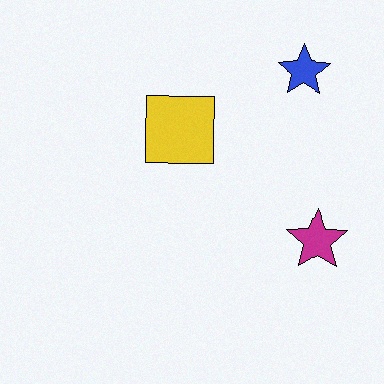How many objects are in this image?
There are 3 objects.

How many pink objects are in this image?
There are no pink objects.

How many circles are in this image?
There are no circles.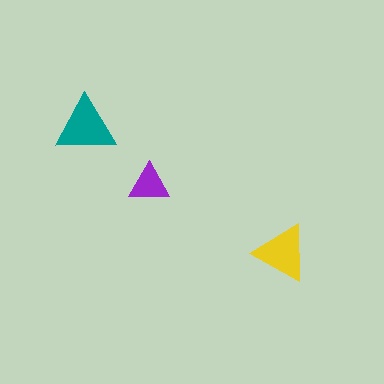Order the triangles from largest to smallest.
the teal one, the yellow one, the purple one.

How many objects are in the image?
There are 3 objects in the image.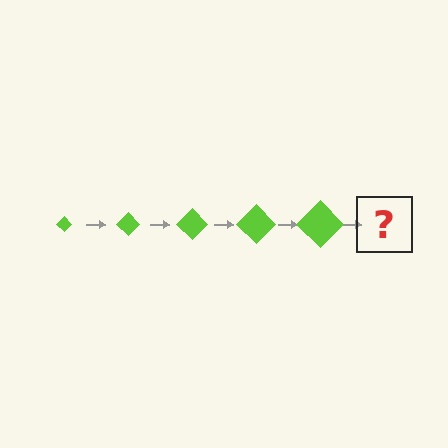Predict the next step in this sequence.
The next step is a lime diamond, larger than the previous one.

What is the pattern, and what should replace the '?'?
The pattern is that the diamond gets progressively larger each step. The '?' should be a lime diamond, larger than the previous one.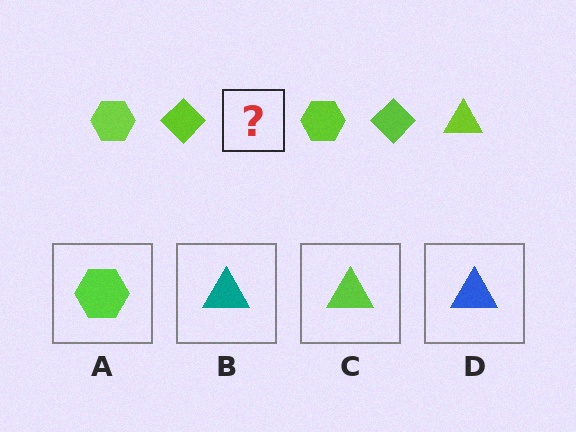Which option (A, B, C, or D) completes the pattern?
C.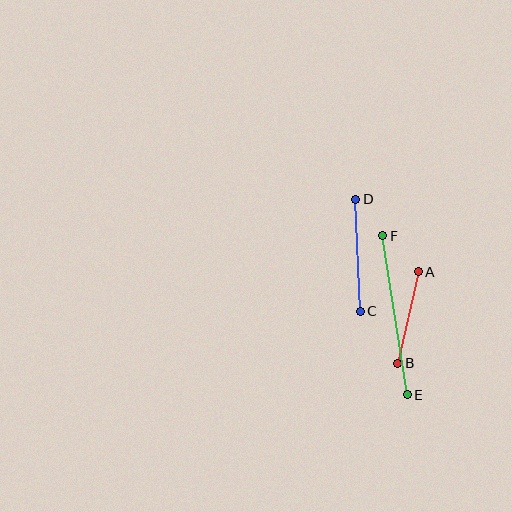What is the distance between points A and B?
The distance is approximately 93 pixels.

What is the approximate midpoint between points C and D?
The midpoint is at approximately (358, 255) pixels.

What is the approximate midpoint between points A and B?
The midpoint is at approximately (408, 317) pixels.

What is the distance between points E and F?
The distance is approximately 161 pixels.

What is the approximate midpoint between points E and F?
The midpoint is at approximately (395, 315) pixels.